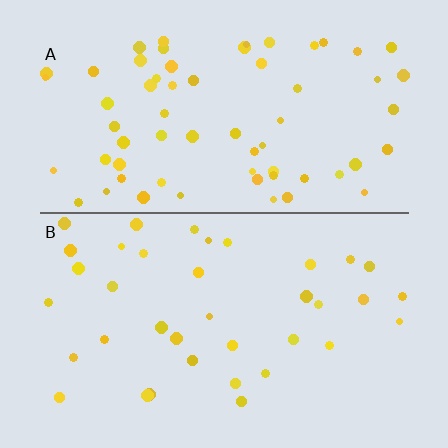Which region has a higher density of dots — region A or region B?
A (the top).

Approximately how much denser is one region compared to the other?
Approximately 1.8× — region A over region B.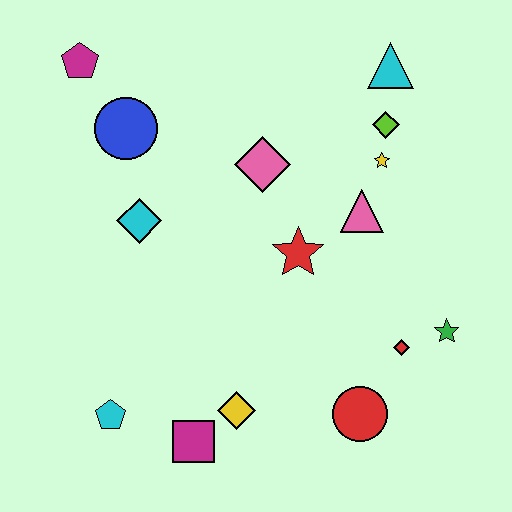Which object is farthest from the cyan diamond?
The green star is farthest from the cyan diamond.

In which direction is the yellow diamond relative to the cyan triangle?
The yellow diamond is below the cyan triangle.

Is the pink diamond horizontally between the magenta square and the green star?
Yes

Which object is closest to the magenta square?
The yellow diamond is closest to the magenta square.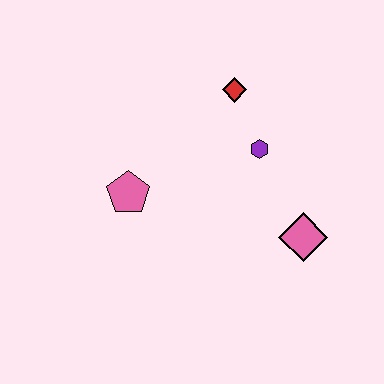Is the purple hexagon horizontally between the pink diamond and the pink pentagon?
Yes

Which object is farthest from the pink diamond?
The pink pentagon is farthest from the pink diamond.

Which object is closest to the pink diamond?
The purple hexagon is closest to the pink diamond.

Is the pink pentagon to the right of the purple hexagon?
No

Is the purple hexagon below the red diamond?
Yes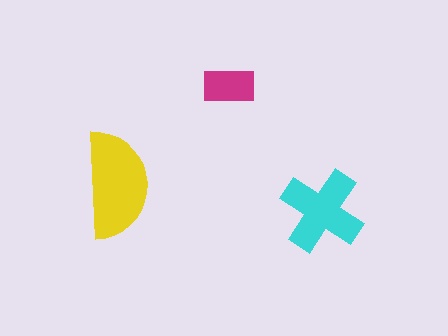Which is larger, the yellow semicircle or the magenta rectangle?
The yellow semicircle.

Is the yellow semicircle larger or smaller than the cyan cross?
Larger.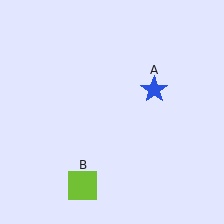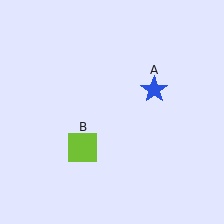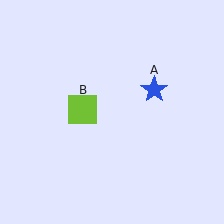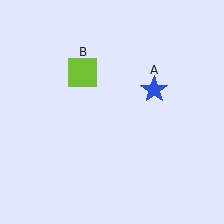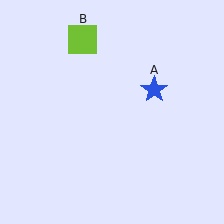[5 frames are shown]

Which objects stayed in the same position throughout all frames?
Blue star (object A) remained stationary.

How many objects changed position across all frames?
1 object changed position: lime square (object B).